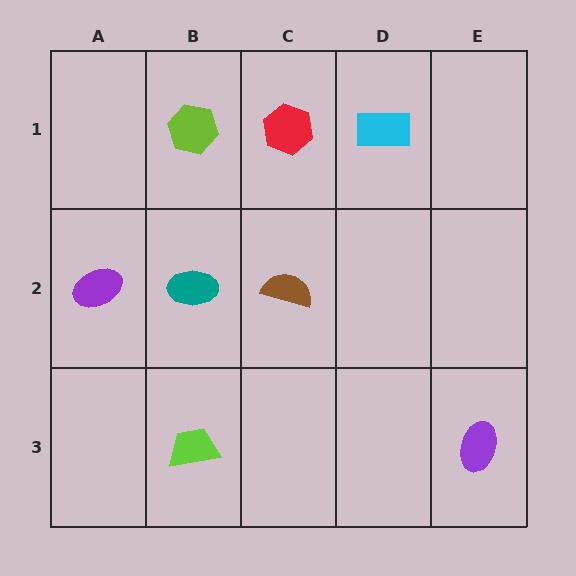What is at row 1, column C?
A red hexagon.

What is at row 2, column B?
A teal ellipse.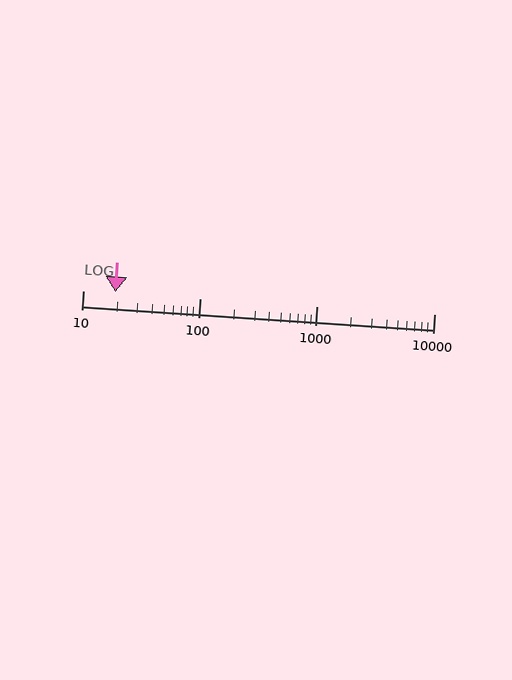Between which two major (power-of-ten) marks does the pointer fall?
The pointer is between 10 and 100.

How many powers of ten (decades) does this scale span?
The scale spans 3 decades, from 10 to 10000.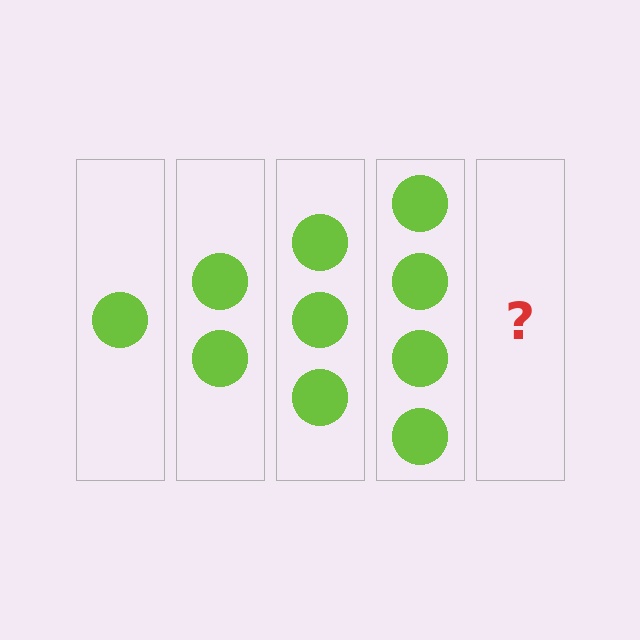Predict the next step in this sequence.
The next step is 5 circles.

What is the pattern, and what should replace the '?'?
The pattern is that each step adds one more circle. The '?' should be 5 circles.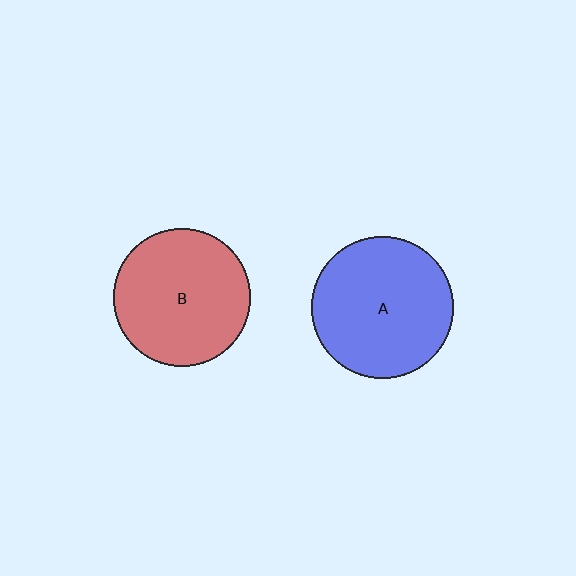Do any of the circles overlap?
No, none of the circles overlap.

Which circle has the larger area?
Circle A (blue).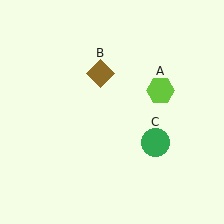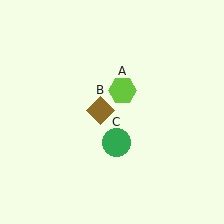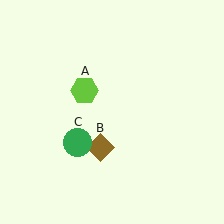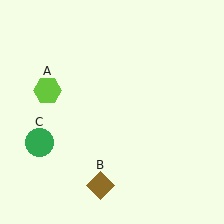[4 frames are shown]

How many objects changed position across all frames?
3 objects changed position: lime hexagon (object A), brown diamond (object B), green circle (object C).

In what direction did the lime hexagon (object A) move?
The lime hexagon (object A) moved left.